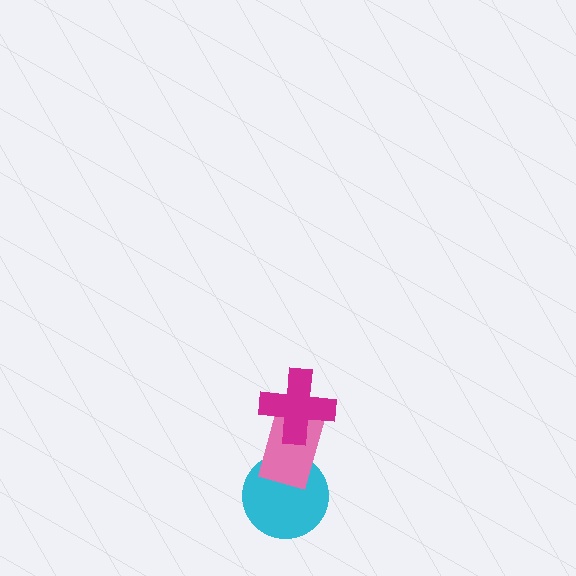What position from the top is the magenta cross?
The magenta cross is 1st from the top.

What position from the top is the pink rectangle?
The pink rectangle is 2nd from the top.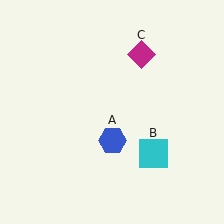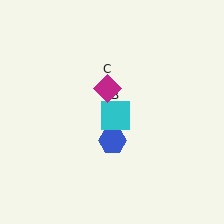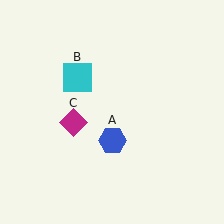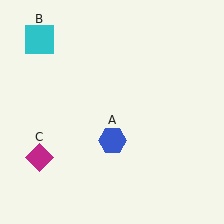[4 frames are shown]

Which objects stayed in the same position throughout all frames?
Blue hexagon (object A) remained stationary.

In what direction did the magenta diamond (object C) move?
The magenta diamond (object C) moved down and to the left.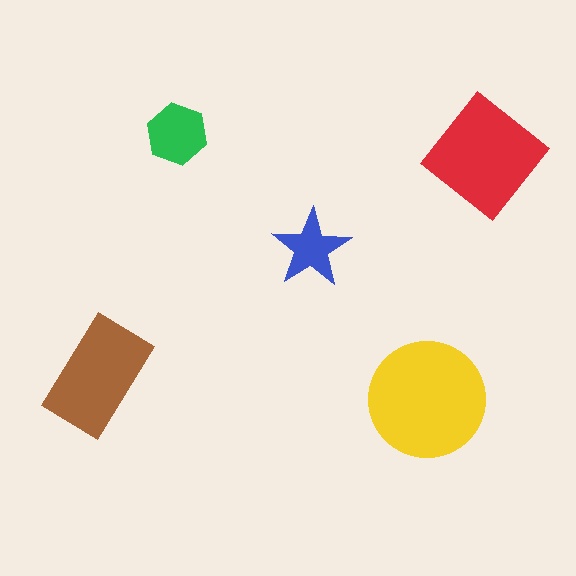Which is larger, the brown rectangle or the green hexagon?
The brown rectangle.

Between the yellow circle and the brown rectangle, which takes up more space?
The yellow circle.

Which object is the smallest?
The blue star.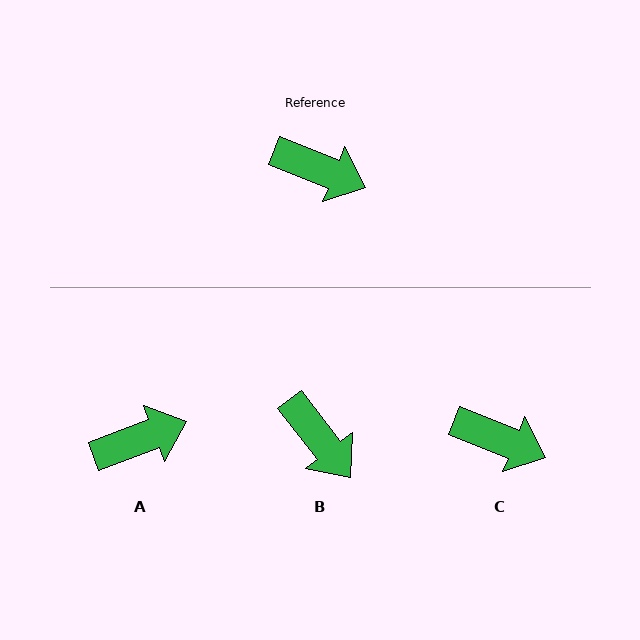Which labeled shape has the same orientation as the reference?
C.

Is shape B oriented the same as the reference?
No, it is off by about 30 degrees.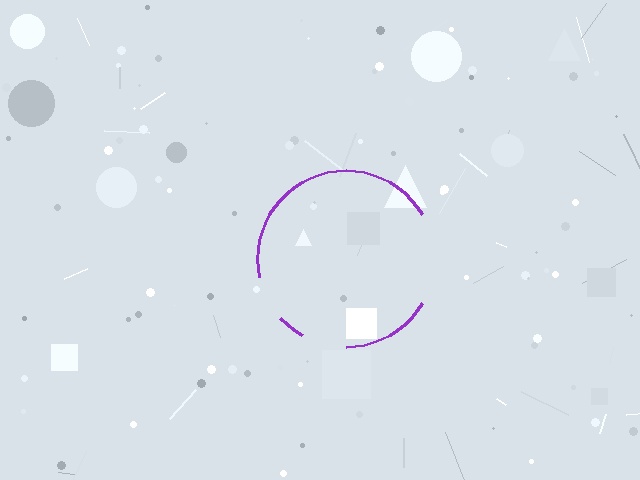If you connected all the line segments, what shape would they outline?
They would outline a circle.